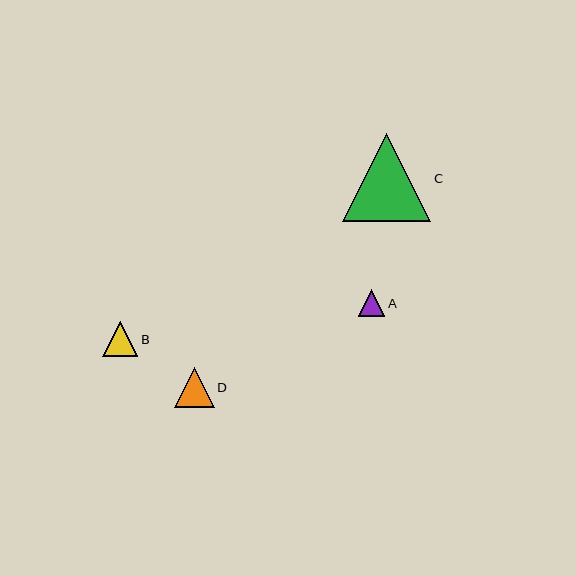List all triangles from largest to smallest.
From largest to smallest: C, D, B, A.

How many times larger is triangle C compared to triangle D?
Triangle C is approximately 2.2 times the size of triangle D.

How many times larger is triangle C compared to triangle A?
Triangle C is approximately 3.3 times the size of triangle A.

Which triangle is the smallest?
Triangle A is the smallest with a size of approximately 26 pixels.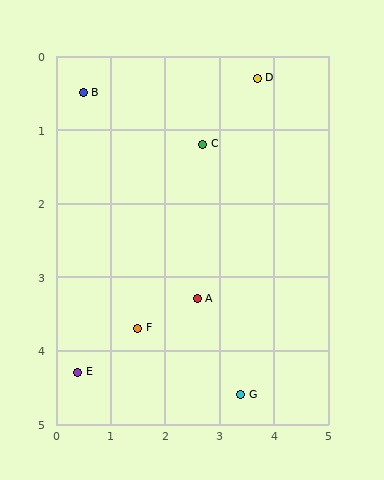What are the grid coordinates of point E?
Point E is at approximately (0.4, 4.3).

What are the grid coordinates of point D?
Point D is at approximately (3.7, 0.3).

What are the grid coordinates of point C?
Point C is at approximately (2.7, 1.2).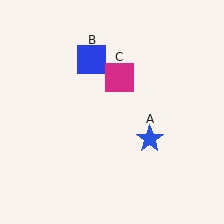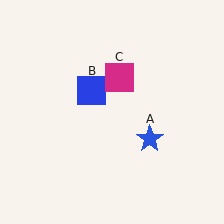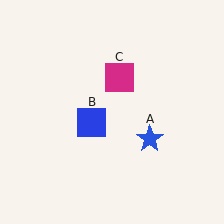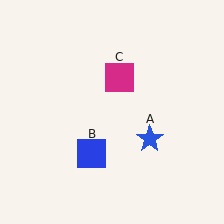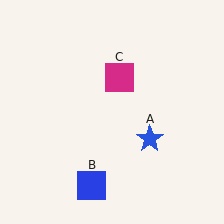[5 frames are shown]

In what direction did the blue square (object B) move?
The blue square (object B) moved down.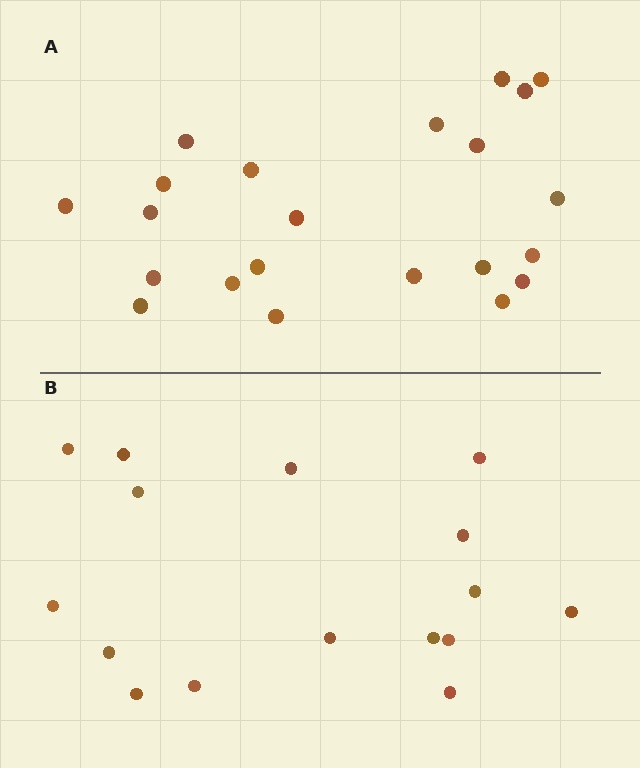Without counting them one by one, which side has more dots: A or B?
Region A (the top region) has more dots.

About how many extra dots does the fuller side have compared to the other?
Region A has about 6 more dots than region B.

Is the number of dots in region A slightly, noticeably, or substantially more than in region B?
Region A has noticeably more, but not dramatically so. The ratio is roughly 1.4 to 1.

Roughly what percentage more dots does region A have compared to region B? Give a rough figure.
About 40% more.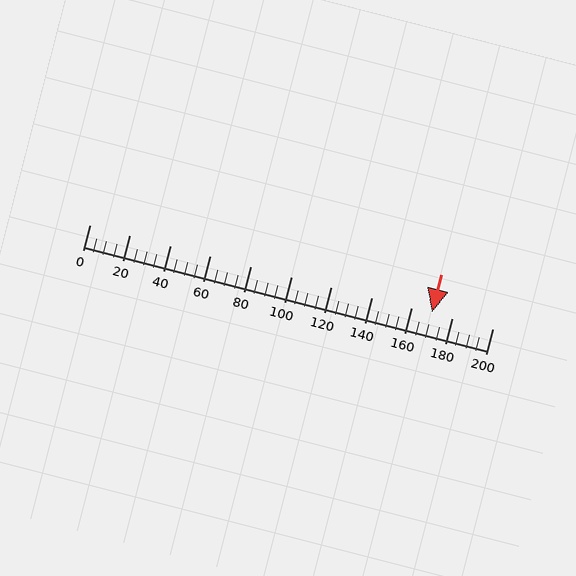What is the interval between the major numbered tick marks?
The major tick marks are spaced 20 units apart.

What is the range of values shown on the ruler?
The ruler shows values from 0 to 200.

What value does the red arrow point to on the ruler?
The red arrow points to approximately 170.